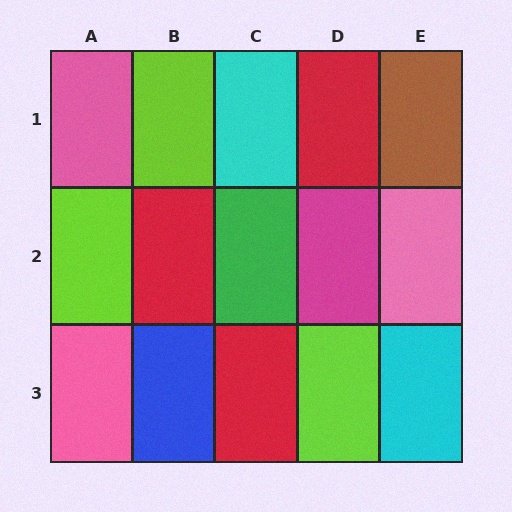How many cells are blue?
1 cell is blue.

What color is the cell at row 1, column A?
Pink.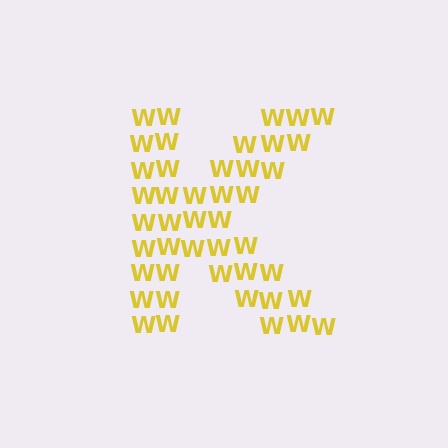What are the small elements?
The small elements are letter W's.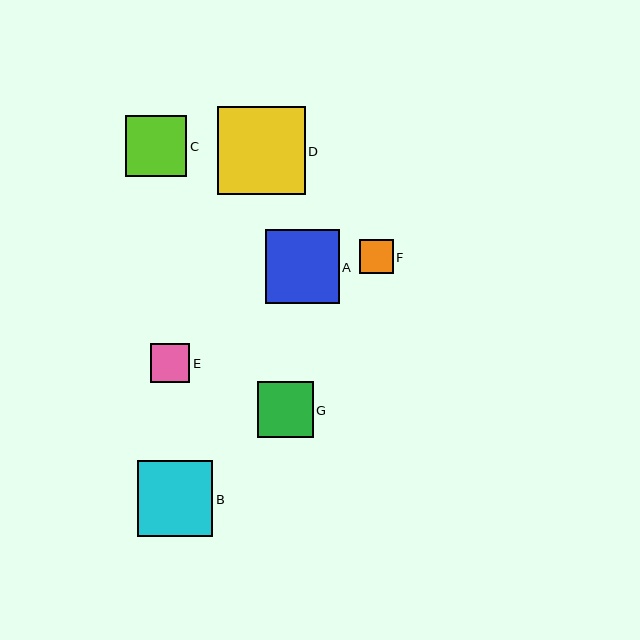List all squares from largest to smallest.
From largest to smallest: D, B, A, C, G, E, F.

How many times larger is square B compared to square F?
Square B is approximately 2.2 times the size of square F.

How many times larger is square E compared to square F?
Square E is approximately 1.1 times the size of square F.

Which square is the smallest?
Square F is the smallest with a size of approximately 34 pixels.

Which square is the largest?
Square D is the largest with a size of approximately 88 pixels.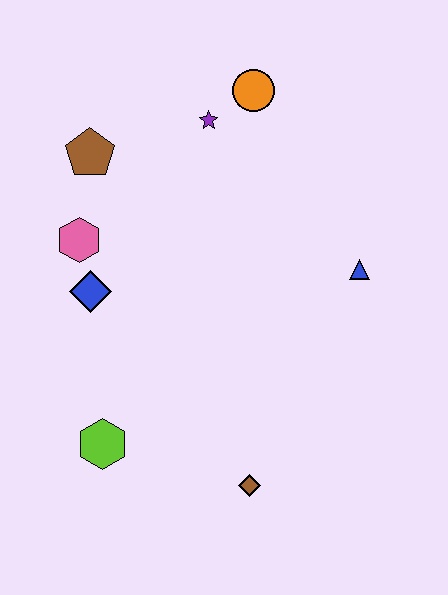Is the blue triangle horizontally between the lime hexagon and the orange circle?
No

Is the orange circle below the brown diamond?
No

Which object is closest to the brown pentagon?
The pink hexagon is closest to the brown pentagon.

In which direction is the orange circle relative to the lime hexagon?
The orange circle is above the lime hexagon.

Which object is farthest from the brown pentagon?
The brown diamond is farthest from the brown pentagon.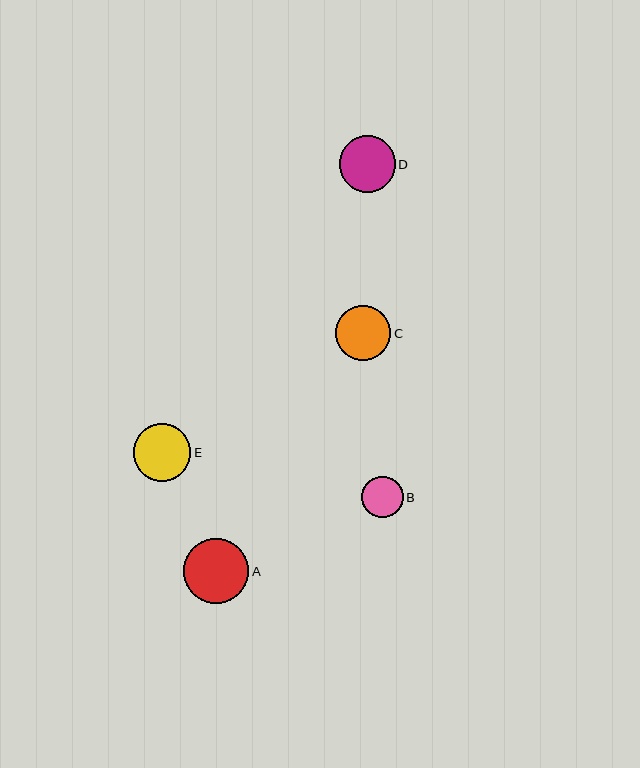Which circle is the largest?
Circle A is the largest with a size of approximately 65 pixels.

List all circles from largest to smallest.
From largest to smallest: A, E, D, C, B.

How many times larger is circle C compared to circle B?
Circle C is approximately 1.3 times the size of circle B.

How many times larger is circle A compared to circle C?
Circle A is approximately 1.2 times the size of circle C.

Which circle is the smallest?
Circle B is the smallest with a size of approximately 41 pixels.